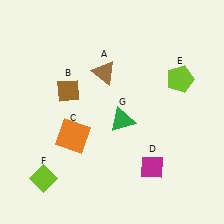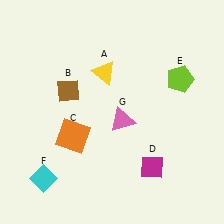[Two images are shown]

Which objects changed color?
A changed from brown to yellow. F changed from lime to cyan. G changed from green to pink.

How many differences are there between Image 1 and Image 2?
There are 3 differences between the two images.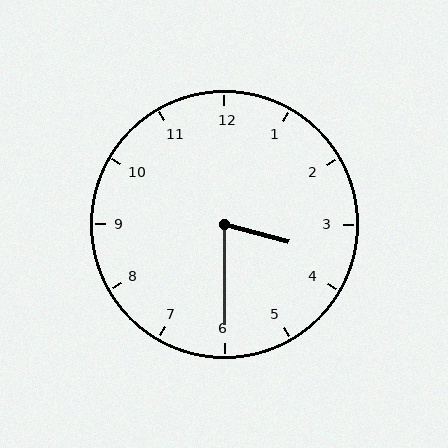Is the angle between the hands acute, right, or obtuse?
It is acute.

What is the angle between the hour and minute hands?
Approximately 75 degrees.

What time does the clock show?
3:30.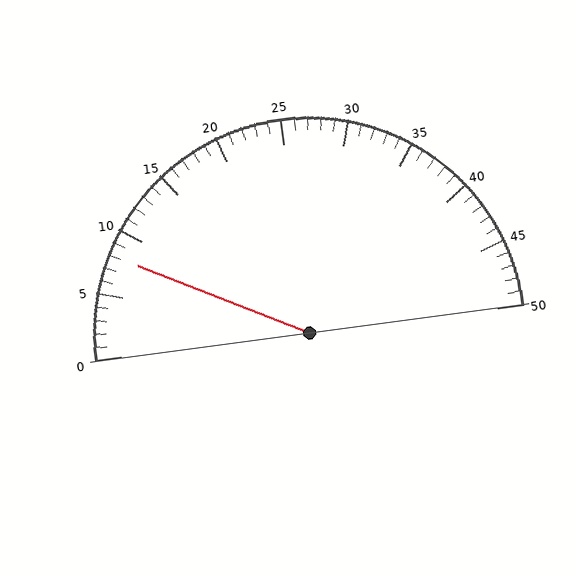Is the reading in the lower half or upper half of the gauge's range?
The reading is in the lower half of the range (0 to 50).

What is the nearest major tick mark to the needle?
The nearest major tick mark is 10.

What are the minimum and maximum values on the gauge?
The gauge ranges from 0 to 50.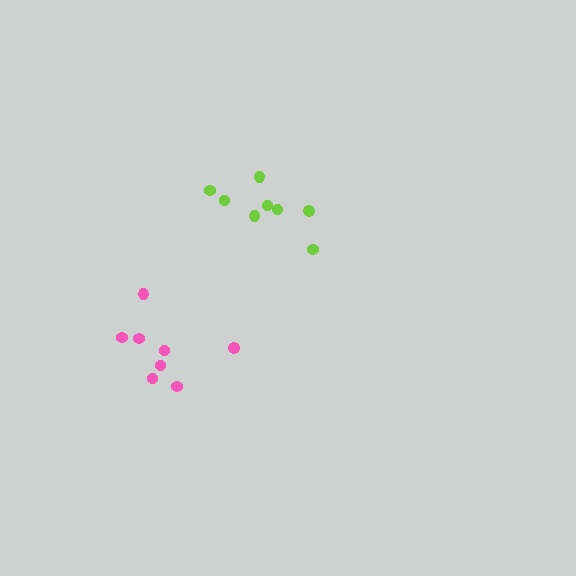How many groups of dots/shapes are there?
There are 2 groups.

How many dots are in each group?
Group 1: 8 dots, Group 2: 8 dots (16 total).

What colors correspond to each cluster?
The clusters are colored: lime, pink.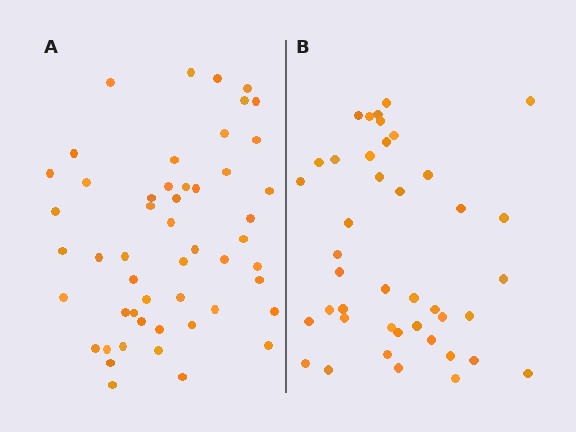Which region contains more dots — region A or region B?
Region A (the left region) has more dots.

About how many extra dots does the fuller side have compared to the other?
Region A has roughly 8 or so more dots than region B.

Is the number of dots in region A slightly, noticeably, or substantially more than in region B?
Region A has only slightly more — the two regions are fairly close. The ratio is roughly 1.2 to 1.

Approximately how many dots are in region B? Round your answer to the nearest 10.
About 40 dots. (The exact count is 42, which rounds to 40.)